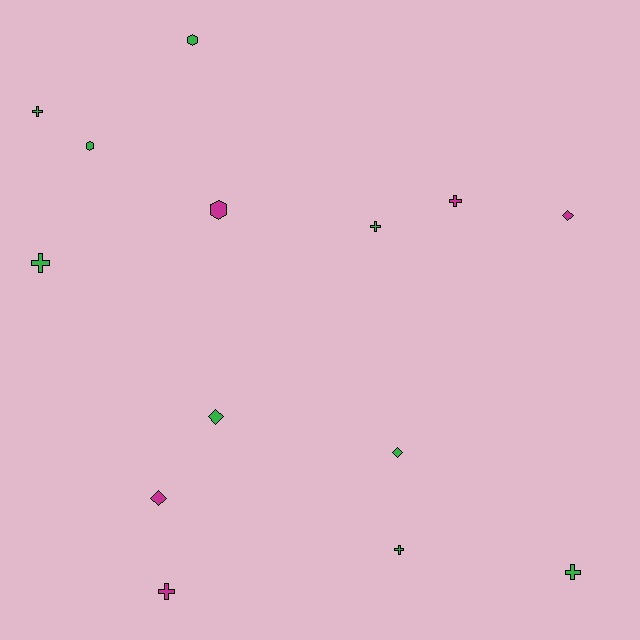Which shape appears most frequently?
Cross, with 7 objects.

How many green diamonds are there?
There are 2 green diamonds.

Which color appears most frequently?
Green, with 9 objects.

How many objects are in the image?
There are 14 objects.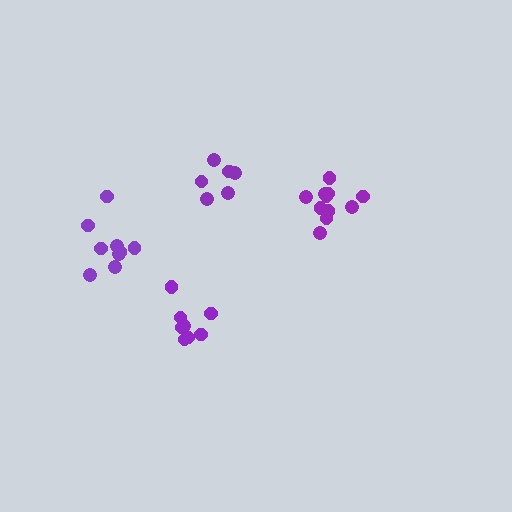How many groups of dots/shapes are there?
There are 4 groups.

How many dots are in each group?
Group 1: 9 dots, Group 2: 6 dots, Group 3: 8 dots, Group 4: 11 dots (34 total).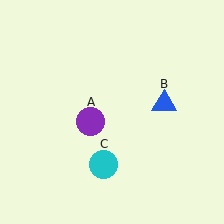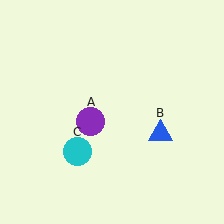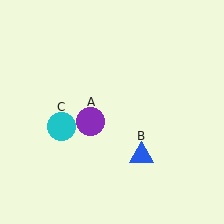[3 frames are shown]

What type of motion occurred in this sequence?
The blue triangle (object B), cyan circle (object C) rotated clockwise around the center of the scene.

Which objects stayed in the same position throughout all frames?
Purple circle (object A) remained stationary.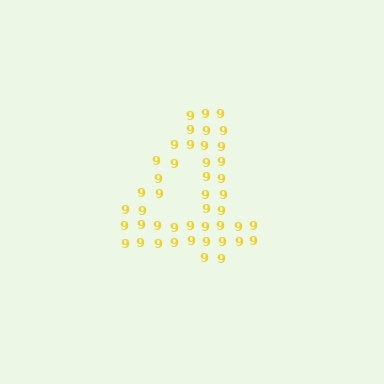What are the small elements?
The small elements are digit 9's.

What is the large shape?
The large shape is the digit 4.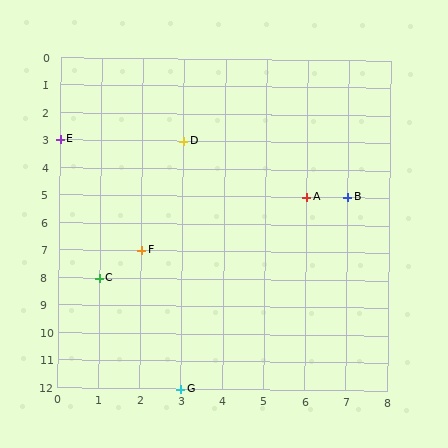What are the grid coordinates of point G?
Point G is at grid coordinates (3, 12).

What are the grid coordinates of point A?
Point A is at grid coordinates (6, 5).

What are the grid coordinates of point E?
Point E is at grid coordinates (0, 3).